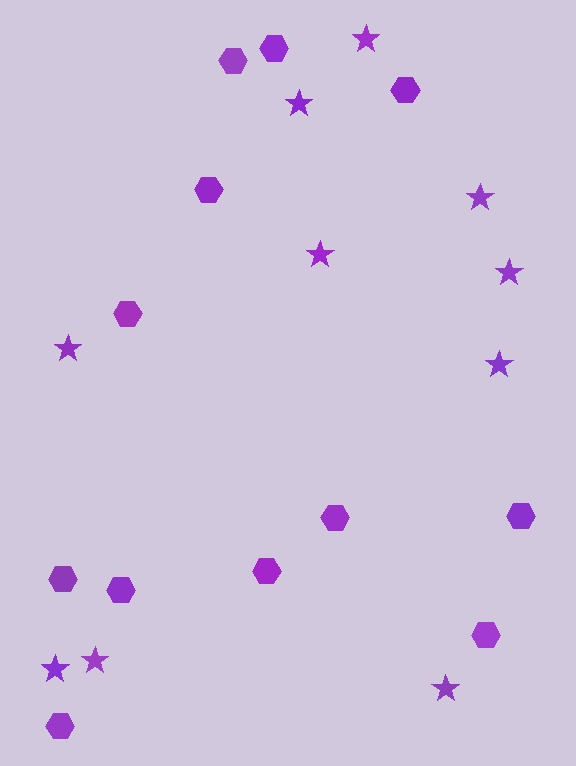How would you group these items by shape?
There are 2 groups: one group of stars (10) and one group of hexagons (12).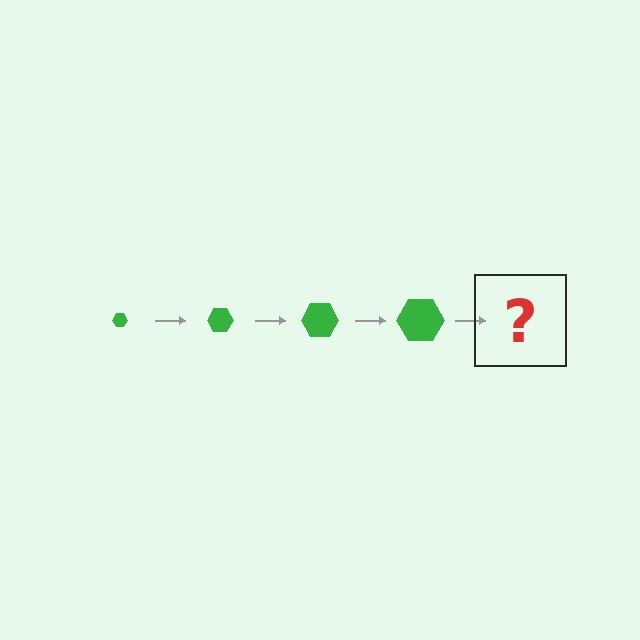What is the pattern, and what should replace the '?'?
The pattern is that the hexagon gets progressively larger each step. The '?' should be a green hexagon, larger than the previous one.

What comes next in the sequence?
The next element should be a green hexagon, larger than the previous one.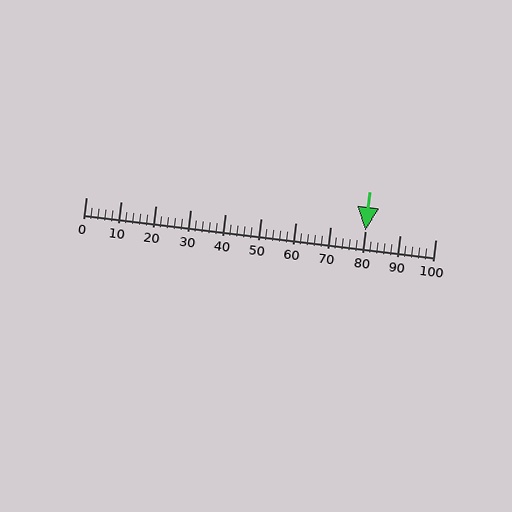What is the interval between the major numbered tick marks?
The major tick marks are spaced 10 units apart.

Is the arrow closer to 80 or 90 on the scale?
The arrow is closer to 80.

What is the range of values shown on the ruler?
The ruler shows values from 0 to 100.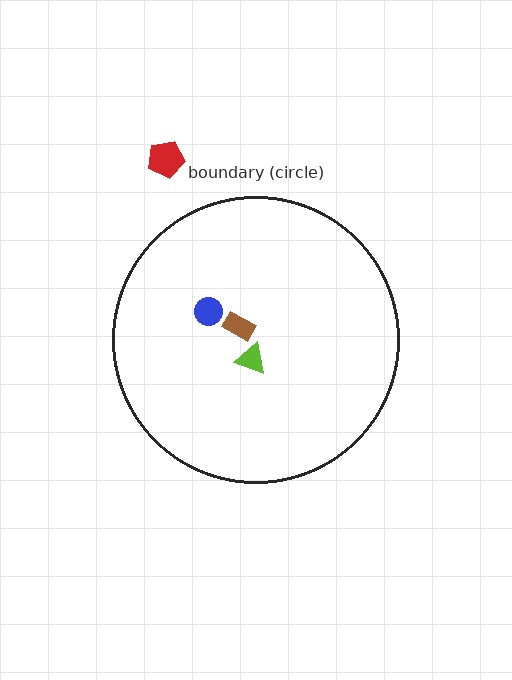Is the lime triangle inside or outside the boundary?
Inside.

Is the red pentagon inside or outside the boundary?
Outside.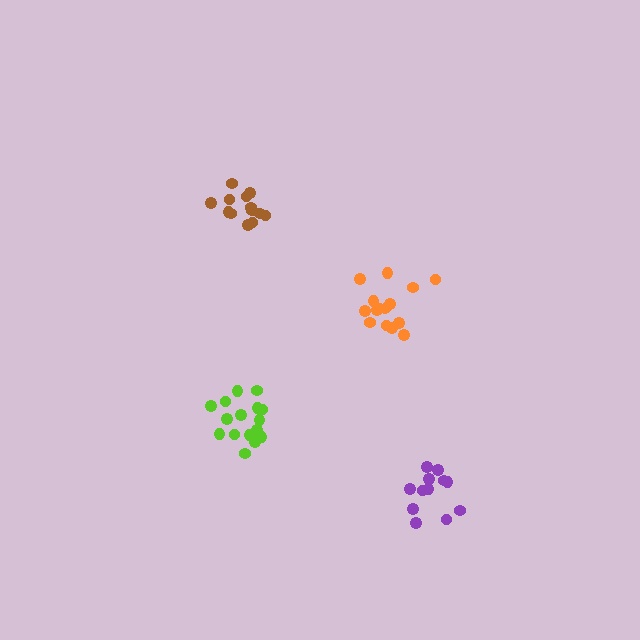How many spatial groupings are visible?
There are 4 spatial groupings.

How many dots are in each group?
Group 1: 13 dots, Group 2: 15 dots, Group 3: 12 dots, Group 4: 16 dots (56 total).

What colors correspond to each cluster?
The clusters are colored: brown, orange, purple, lime.